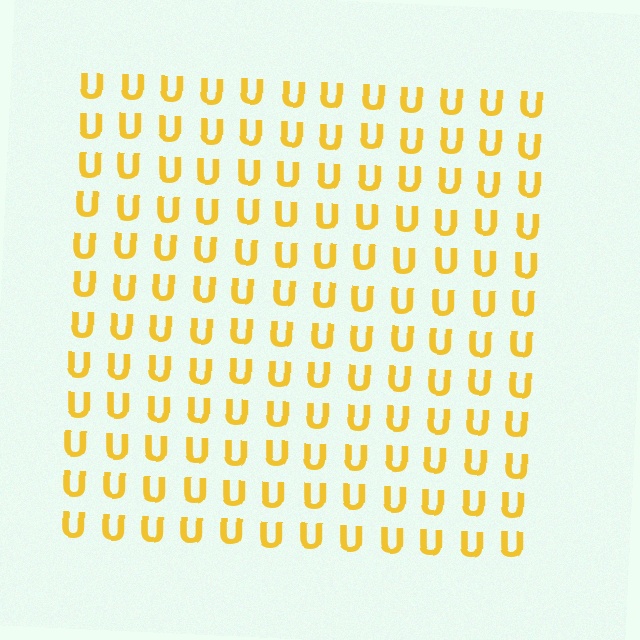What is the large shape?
The large shape is a square.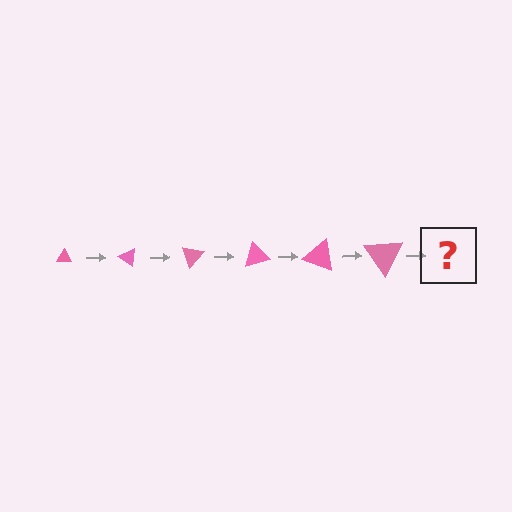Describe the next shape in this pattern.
It should be a triangle, larger than the previous one and rotated 210 degrees from the start.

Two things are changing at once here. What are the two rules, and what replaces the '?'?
The two rules are that the triangle grows larger each step and it rotates 35 degrees each step. The '?' should be a triangle, larger than the previous one and rotated 210 degrees from the start.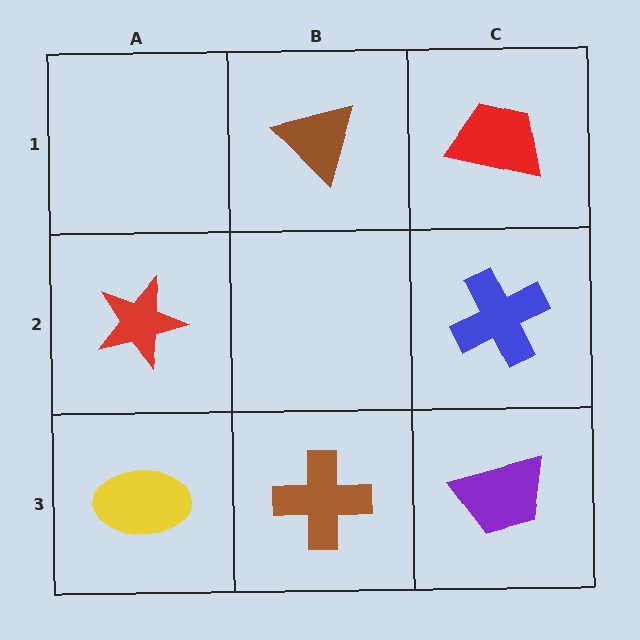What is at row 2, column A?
A red star.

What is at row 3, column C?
A purple trapezoid.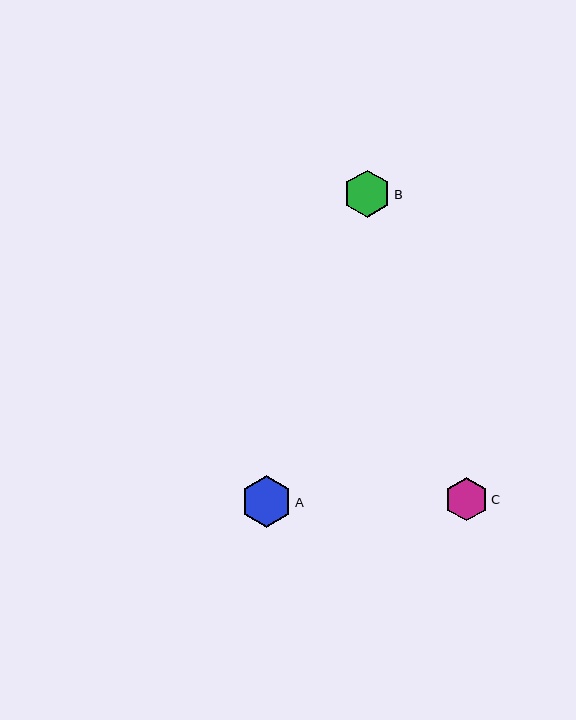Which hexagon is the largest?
Hexagon A is the largest with a size of approximately 51 pixels.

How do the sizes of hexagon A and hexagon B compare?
Hexagon A and hexagon B are approximately the same size.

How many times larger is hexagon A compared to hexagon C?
Hexagon A is approximately 1.2 times the size of hexagon C.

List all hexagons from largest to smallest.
From largest to smallest: A, B, C.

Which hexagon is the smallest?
Hexagon C is the smallest with a size of approximately 43 pixels.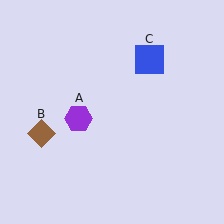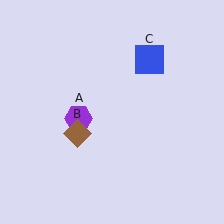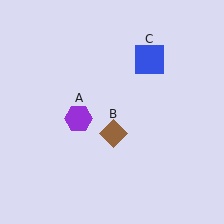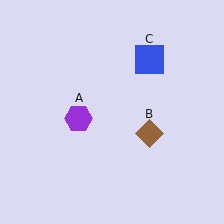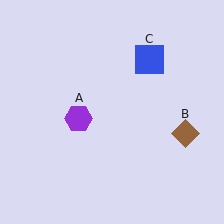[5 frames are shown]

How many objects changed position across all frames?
1 object changed position: brown diamond (object B).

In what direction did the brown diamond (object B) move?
The brown diamond (object B) moved right.